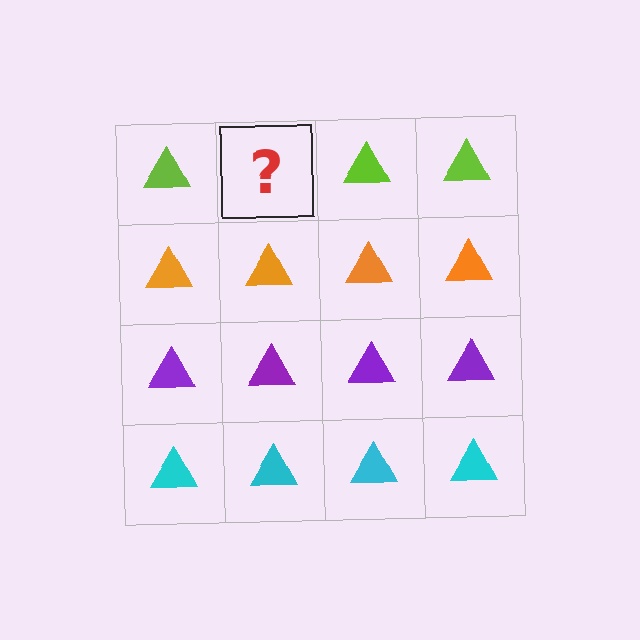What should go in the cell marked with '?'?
The missing cell should contain a lime triangle.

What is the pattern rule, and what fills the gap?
The rule is that each row has a consistent color. The gap should be filled with a lime triangle.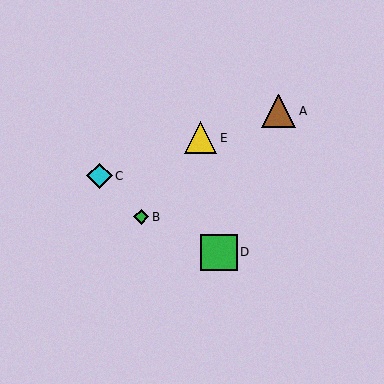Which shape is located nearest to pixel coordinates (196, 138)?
The yellow triangle (labeled E) at (201, 138) is nearest to that location.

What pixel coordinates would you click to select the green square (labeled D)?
Click at (219, 252) to select the green square D.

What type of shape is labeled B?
Shape B is a green diamond.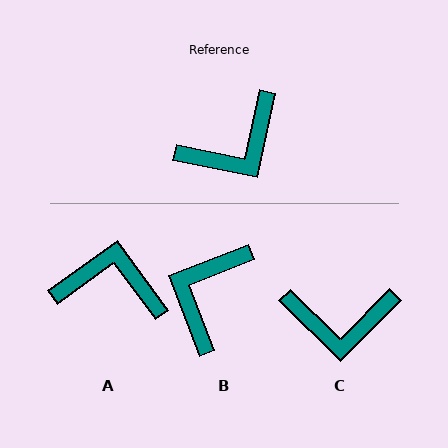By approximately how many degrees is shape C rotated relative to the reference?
Approximately 33 degrees clockwise.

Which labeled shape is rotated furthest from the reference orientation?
B, about 147 degrees away.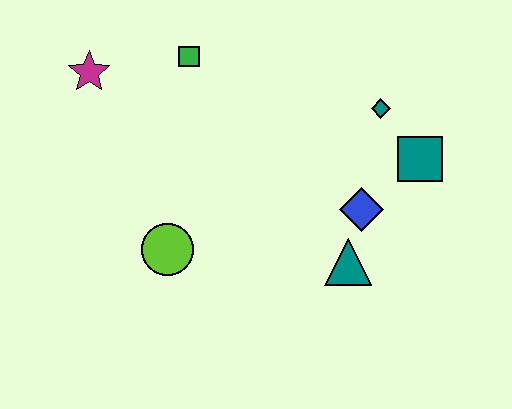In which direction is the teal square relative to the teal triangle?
The teal square is above the teal triangle.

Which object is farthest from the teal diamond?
The magenta star is farthest from the teal diamond.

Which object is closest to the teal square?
The teal diamond is closest to the teal square.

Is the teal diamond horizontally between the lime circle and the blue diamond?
No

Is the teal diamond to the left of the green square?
No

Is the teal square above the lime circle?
Yes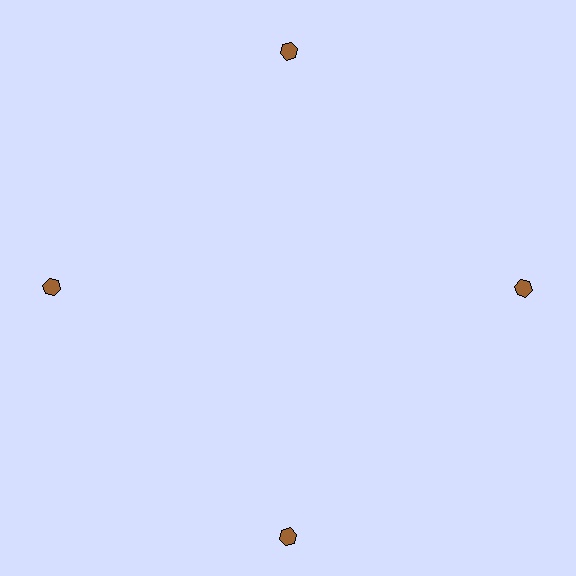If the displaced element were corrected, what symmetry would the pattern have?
It would have 4-fold rotational symmetry — the pattern would map onto itself every 90 degrees.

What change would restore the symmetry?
The symmetry would be restored by moving it inward, back onto the ring so that all 4 hexagons sit at equal angles and equal distance from the center.